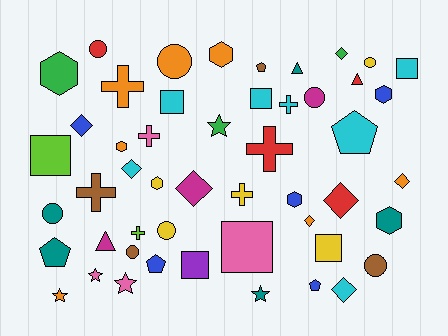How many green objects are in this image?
There are 3 green objects.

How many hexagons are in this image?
There are 7 hexagons.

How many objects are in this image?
There are 50 objects.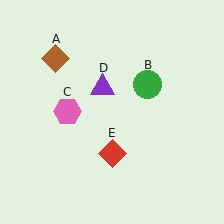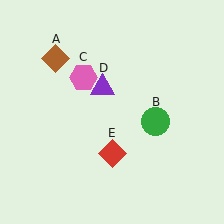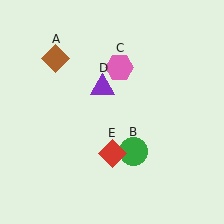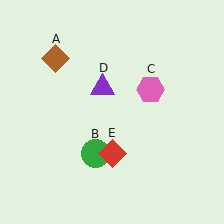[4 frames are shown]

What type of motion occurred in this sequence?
The green circle (object B), pink hexagon (object C) rotated clockwise around the center of the scene.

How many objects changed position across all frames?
2 objects changed position: green circle (object B), pink hexagon (object C).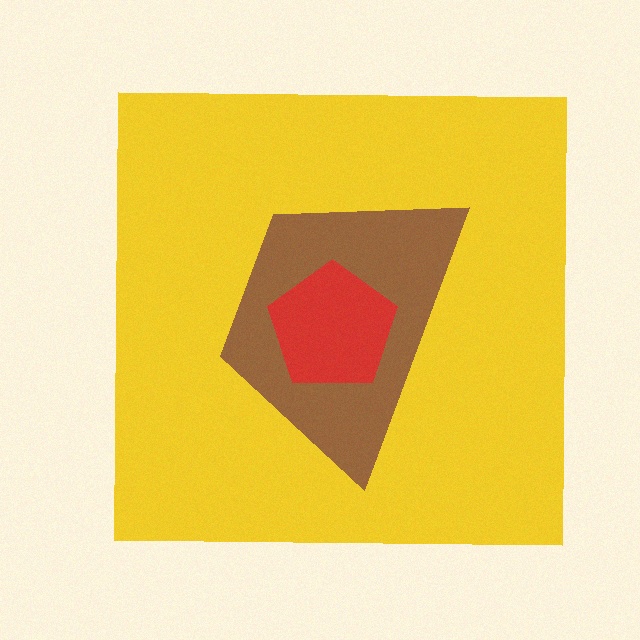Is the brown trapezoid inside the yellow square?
Yes.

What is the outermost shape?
The yellow square.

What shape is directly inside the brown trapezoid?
The red pentagon.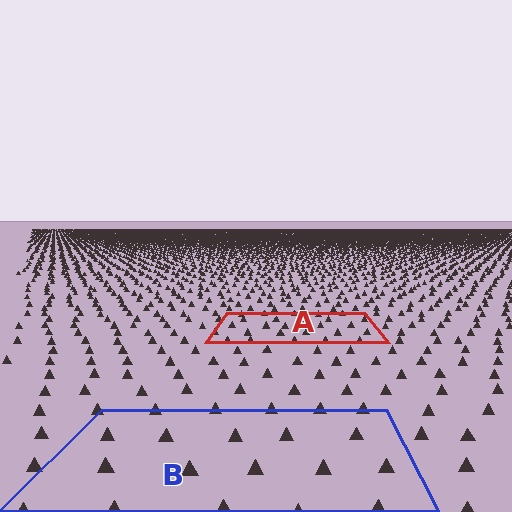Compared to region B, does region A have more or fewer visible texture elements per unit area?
Region A has more texture elements per unit area — they are packed more densely because it is farther away.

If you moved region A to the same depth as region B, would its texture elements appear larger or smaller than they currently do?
They would appear larger. At a closer depth, the same texture elements are projected at a bigger on-screen size.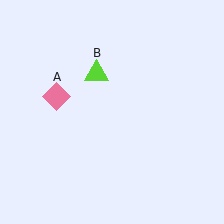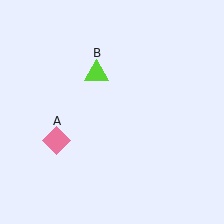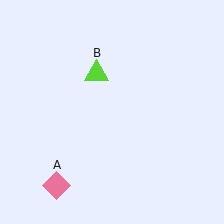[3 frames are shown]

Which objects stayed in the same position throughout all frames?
Lime triangle (object B) remained stationary.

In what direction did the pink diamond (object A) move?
The pink diamond (object A) moved down.